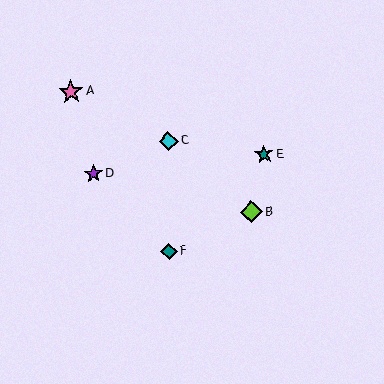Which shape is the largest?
The pink star (labeled A) is the largest.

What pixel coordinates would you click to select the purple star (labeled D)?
Click at (94, 174) to select the purple star D.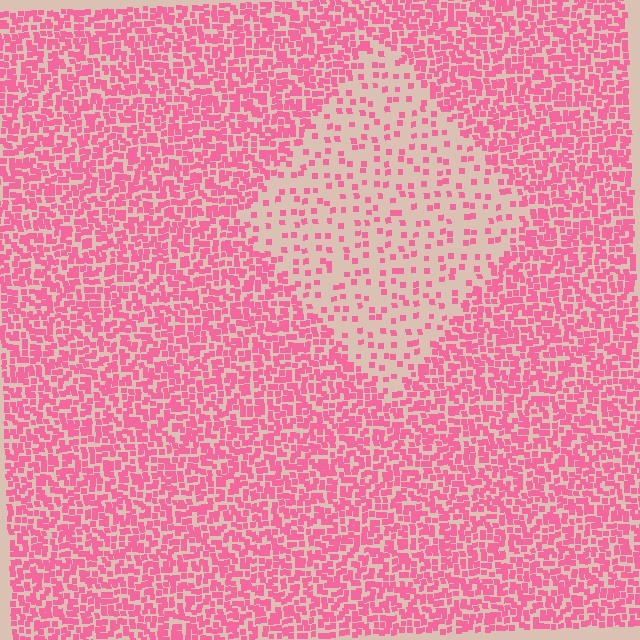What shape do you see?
I see a diamond.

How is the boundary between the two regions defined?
The boundary is defined by a change in element density (approximately 3.1x ratio). All elements are the same color, size, and shape.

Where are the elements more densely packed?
The elements are more densely packed outside the diamond boundary.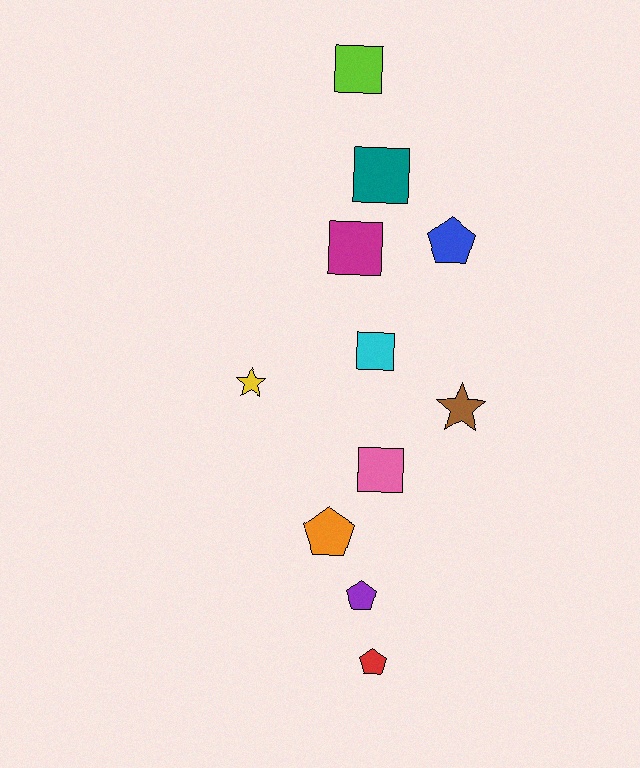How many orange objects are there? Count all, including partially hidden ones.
There is 1 orange object.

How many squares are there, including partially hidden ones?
There are 5 squares.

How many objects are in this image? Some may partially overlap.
There are 11 objects.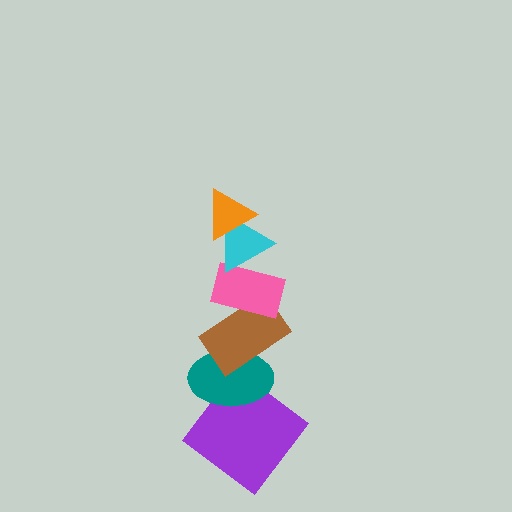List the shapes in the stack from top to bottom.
From top to bottom: the orange triangle, the cyan triangle, the pink rectangle, the brown rectangle, the teal ellipse, the purple diamond.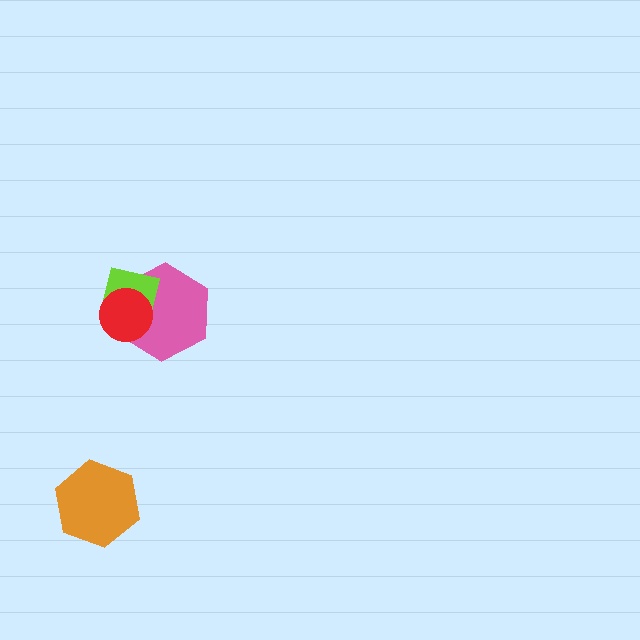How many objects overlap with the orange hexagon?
0 objects overlap with the orange hexagon.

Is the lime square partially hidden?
Yes, it is partially covered by another shape.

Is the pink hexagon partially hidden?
Yes, it is partially covered by another shape.